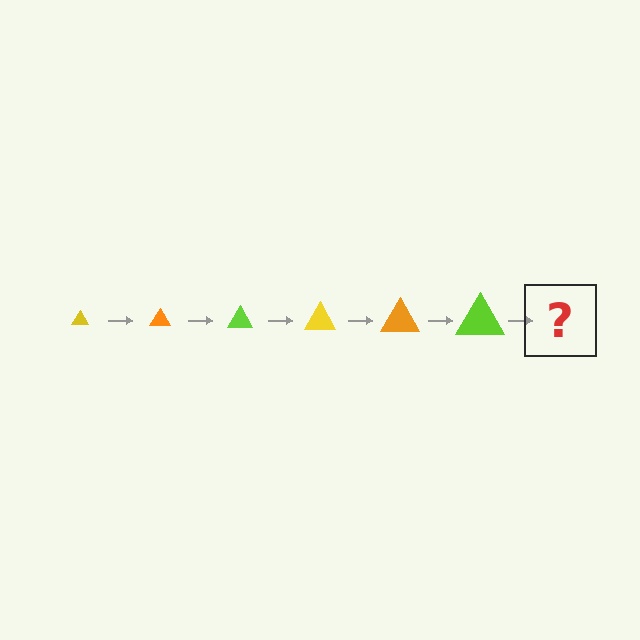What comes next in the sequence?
The next element should be a yellow triangle, larger than the previous one.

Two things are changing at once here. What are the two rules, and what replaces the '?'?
The two rules are that the triangle grows larger each step and the color cycles through yellow, orange, and lime. The '?' should be a yellow triangle, larger than the previous one.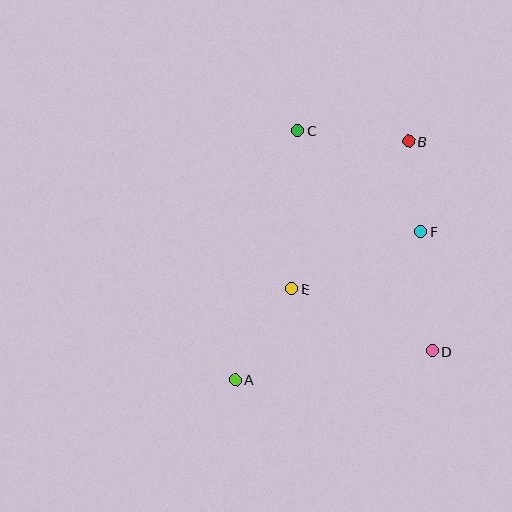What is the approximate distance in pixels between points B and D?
The distance between B and D is approximately 211 pixels.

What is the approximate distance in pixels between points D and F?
The distance between D and F is approximately 120 pixels.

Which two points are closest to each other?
Points B and F are closest to each other.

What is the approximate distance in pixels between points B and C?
The distance between B and C is approximately 112 pixels.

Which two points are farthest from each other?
Points A and B are farthest from each other.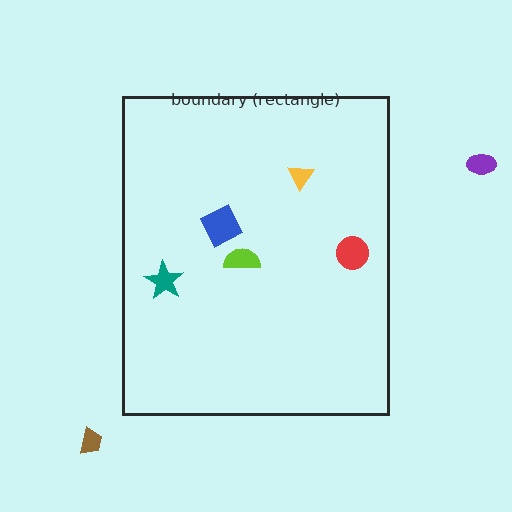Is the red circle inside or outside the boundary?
Inside.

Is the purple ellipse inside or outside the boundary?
Outside.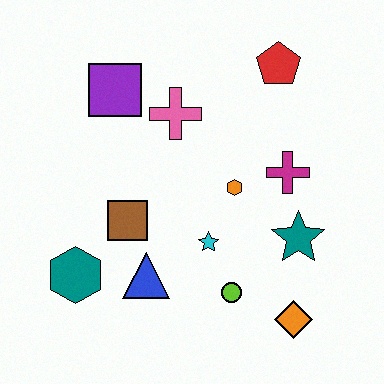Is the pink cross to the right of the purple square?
Yes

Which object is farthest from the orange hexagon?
The teal hexagon is farthest from the orange hexagon.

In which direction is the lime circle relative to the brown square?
The lime circle is to the right of the brown square.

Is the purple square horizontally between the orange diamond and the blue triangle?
No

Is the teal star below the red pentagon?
Yes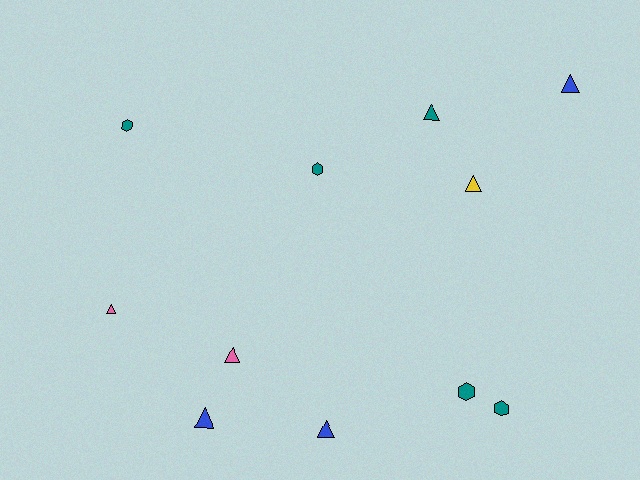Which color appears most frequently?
Teal, with 5 objects.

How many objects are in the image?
There are 11 objects.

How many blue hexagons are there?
There are no blue hexagons.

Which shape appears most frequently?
Triangle, with 7 objects.